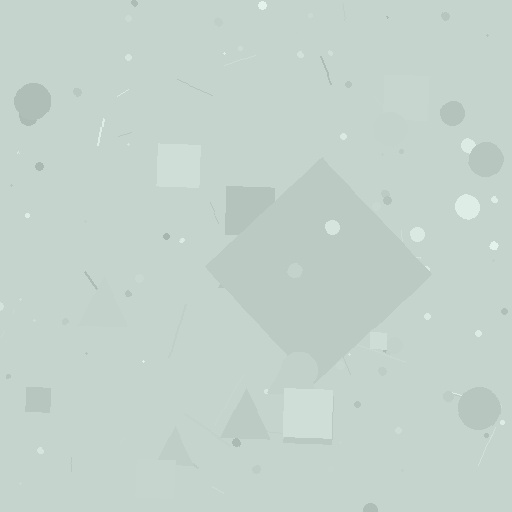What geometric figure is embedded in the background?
A diamond is embedded in the background.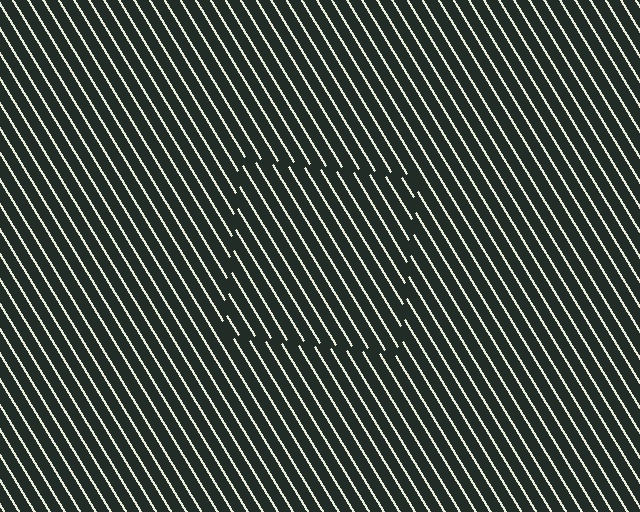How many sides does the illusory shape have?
4 sides — the line-ends trace a square.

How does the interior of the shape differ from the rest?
The interior of the shape contains the same grating, shifted by half a period — the contour is defined by the phase discontinuity where line-ends from the inner and outer gratings abut.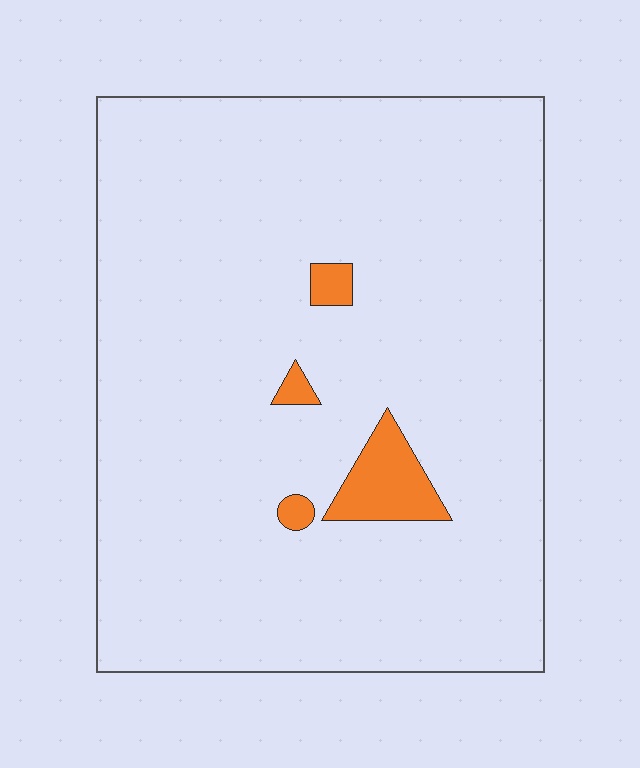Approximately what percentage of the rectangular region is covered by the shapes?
Approximately 5%.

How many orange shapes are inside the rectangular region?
4.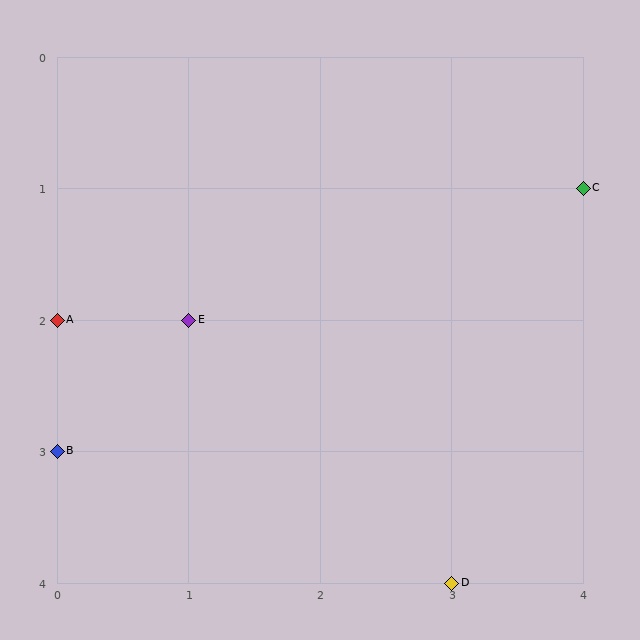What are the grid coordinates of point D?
Point D is at grid coordinates (3, 4).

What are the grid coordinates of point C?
Point C is at grid coordinates (4, 1).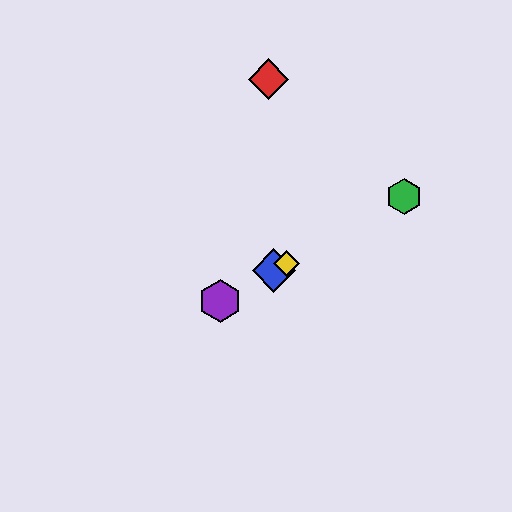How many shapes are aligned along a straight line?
4 shapes (the blue diamond, the green hexagon, the yellow diamond, the purple hexagon) are aligned along a straight line.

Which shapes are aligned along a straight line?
The blue diamond, the green hexagon, the yellow diamond, the purple hexagon are aligned along a straight line.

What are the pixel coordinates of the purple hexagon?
The purple hexagon is at (220, 301).